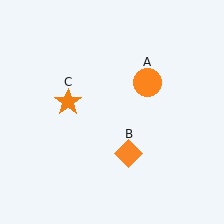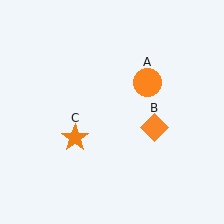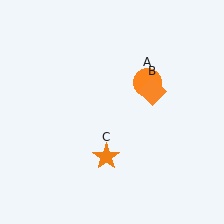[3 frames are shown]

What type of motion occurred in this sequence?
The orange diamond (object B), orange star (object C) rotated counterclockwise around the center of the scene.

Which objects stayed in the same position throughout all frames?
Orange circle (object A) remained stationary.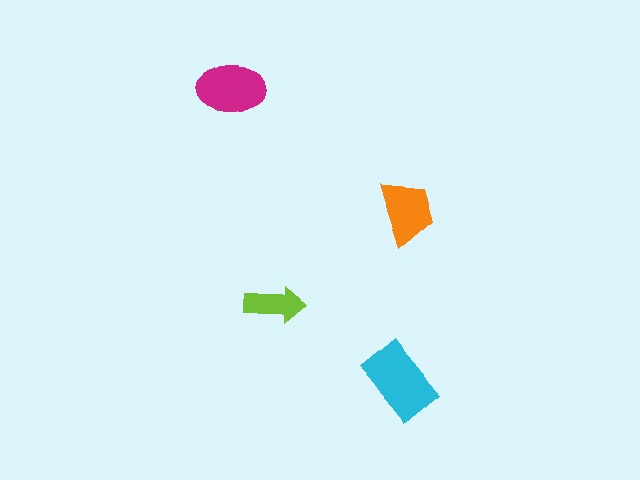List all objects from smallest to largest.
The lime arrow, the orange trapezoid, the magenta ellipse, the cyan rectangle.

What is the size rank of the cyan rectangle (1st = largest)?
1st.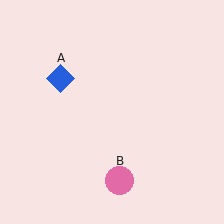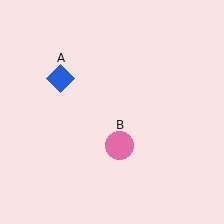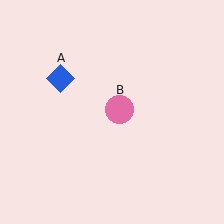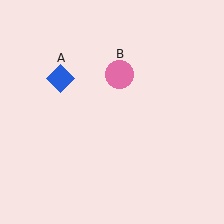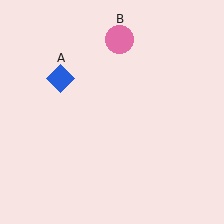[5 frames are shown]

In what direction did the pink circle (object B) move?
The pink circle (object B) moved up.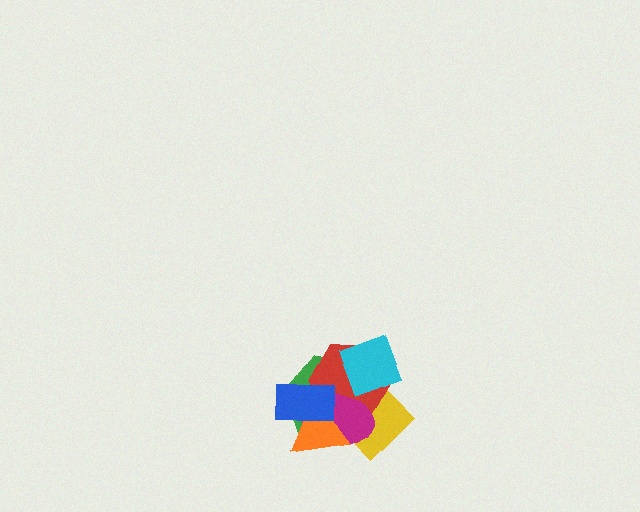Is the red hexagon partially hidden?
Yes, it is partially covered by another shape.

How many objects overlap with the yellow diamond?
5 objects overlap with the yellow diamond.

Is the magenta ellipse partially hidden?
Yes, it is partially covered by another shape.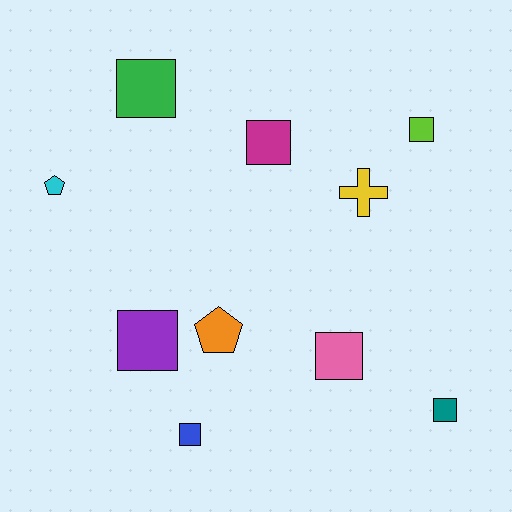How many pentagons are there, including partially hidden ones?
There are 2 pentagons.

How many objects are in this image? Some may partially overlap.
There are 10 objects.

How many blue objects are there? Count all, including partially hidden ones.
There is 1 blue object.